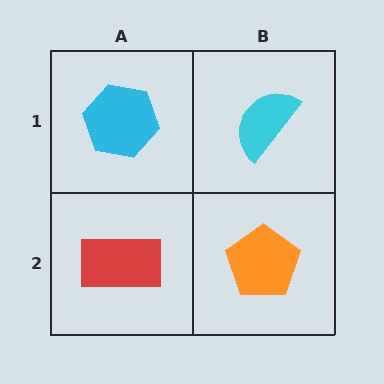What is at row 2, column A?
A red rectangle.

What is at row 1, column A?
A cyan hexagon.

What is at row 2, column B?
An orange pentagon.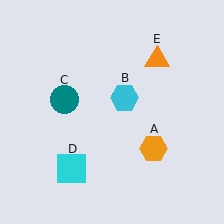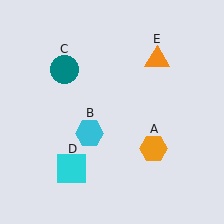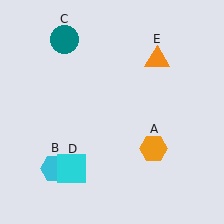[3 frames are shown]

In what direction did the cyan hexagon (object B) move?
The cyan hexagon (object B) moved down and to the left.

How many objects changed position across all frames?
2 objects changed position: cyan hexagon (object B), teal circle (object C).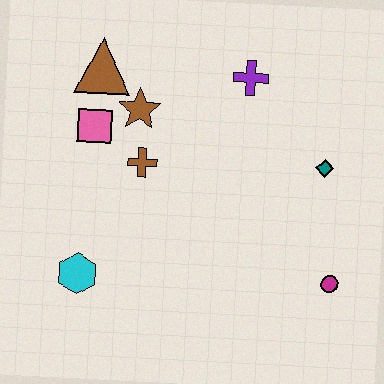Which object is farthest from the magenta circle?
The brown triangle is farthest from the magenta circle.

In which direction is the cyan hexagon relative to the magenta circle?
The cyan hexagon is to the left of the magenta circle.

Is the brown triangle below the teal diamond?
No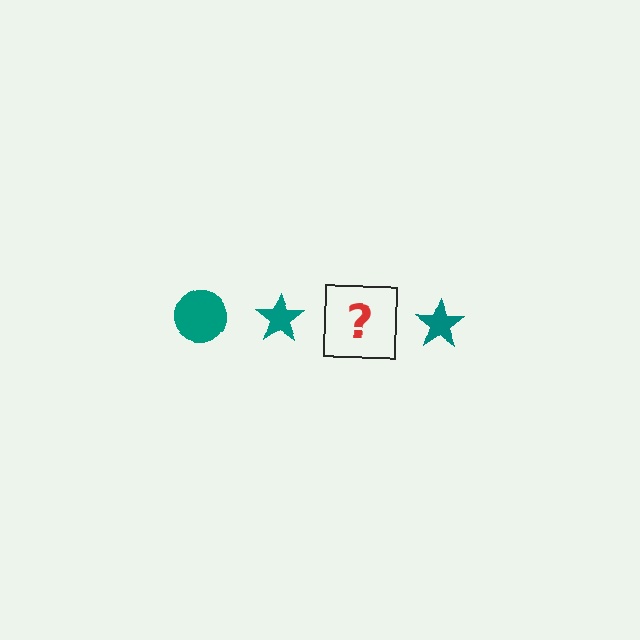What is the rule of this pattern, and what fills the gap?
The rule is that the pattern cycles through circle, star shapes in teal. The gap should be filled with a teal circle.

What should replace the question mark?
The question mark should be replaced with a teal circle.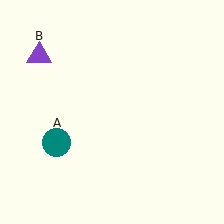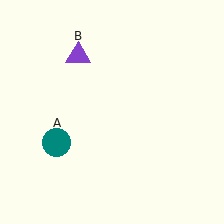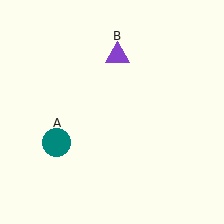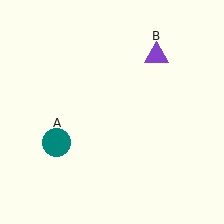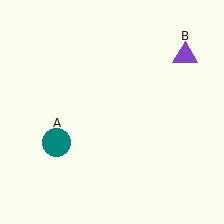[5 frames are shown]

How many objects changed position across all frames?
1 object changed position: purple triangle (object B).